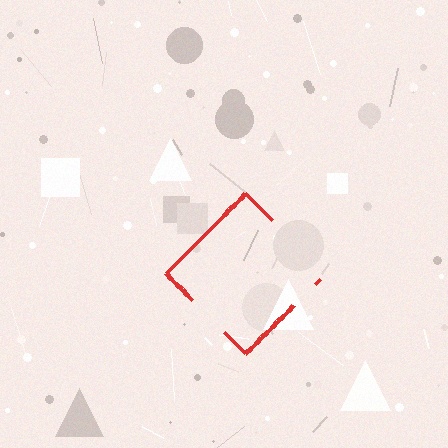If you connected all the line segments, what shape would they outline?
They would outline a diamond.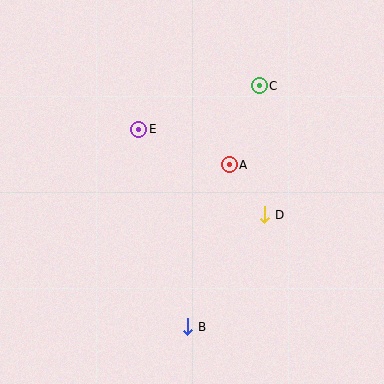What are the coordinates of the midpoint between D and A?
The midpoint between D and A is at (247, 190).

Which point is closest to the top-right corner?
Point C is closest to the top-right corner.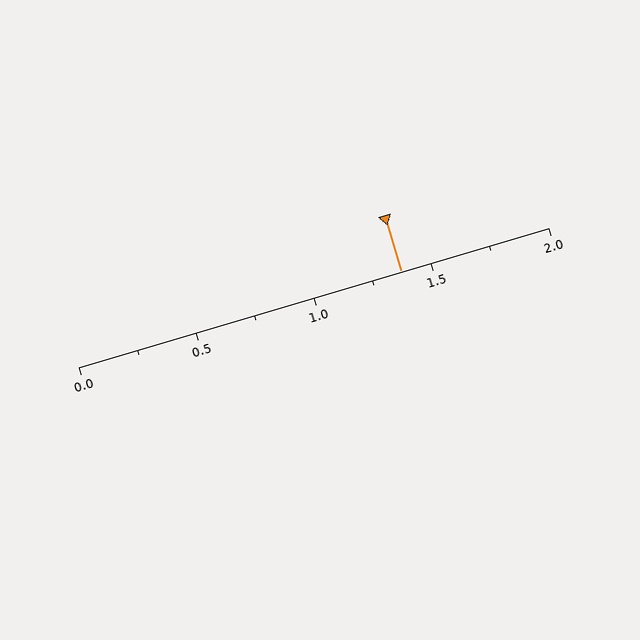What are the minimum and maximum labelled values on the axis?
The axis runs from 0.0 to 2.0.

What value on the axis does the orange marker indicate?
The marker indicates approximately 1.38.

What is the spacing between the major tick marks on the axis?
The major ticks are spaced 0.5 apart.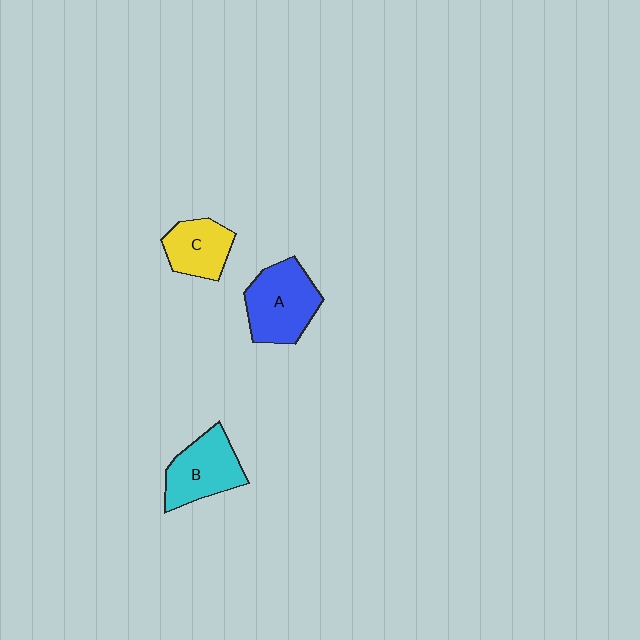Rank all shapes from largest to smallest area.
From largest to smallest: A (blue), B (cyan), C (yellow).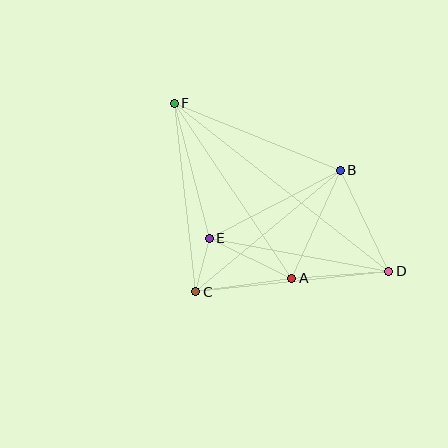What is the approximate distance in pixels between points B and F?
The distance between B and F is approximately 179 pixels.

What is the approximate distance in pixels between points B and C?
The distance between B and C is approximately 189 pixels.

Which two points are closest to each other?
Points C and E are closest to each other.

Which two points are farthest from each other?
Points D and F are farthest from each other.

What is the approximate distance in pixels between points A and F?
The distance between A and F is approximately 211 pixels.